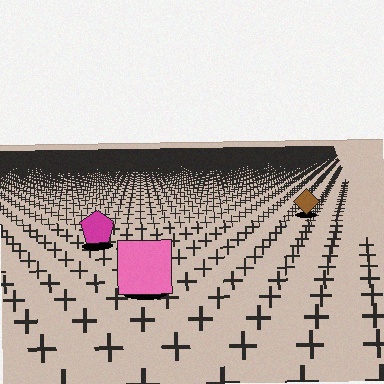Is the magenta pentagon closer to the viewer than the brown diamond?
Yes. The magenta pentagon is closer — you can tell from the texture gradient: the ground texture is coarser near it.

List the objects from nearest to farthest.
From nearest to farthest: the pink square, the magenta pentagon, the brown diamond.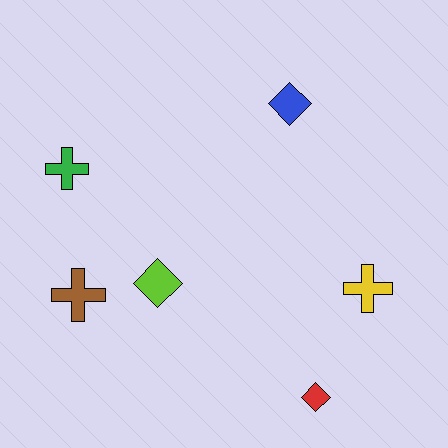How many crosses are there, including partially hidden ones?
There are 3 crosses.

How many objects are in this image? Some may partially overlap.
There are 6 objects.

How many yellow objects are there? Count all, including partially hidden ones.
There is 1 yellow object.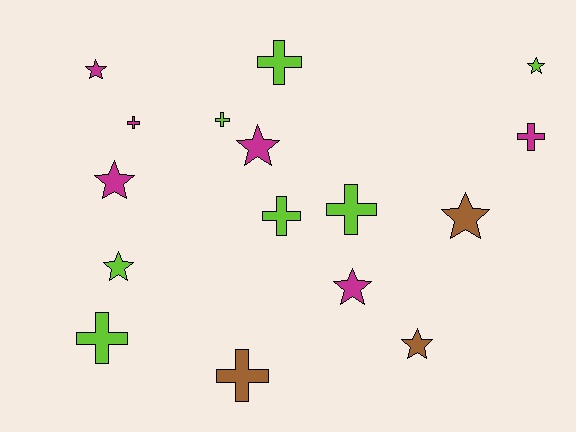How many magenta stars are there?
There are 4 magenta stars.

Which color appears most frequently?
Lime, with 7 objects.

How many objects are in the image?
There are 16 objects.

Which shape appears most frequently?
Star, with 8 objects.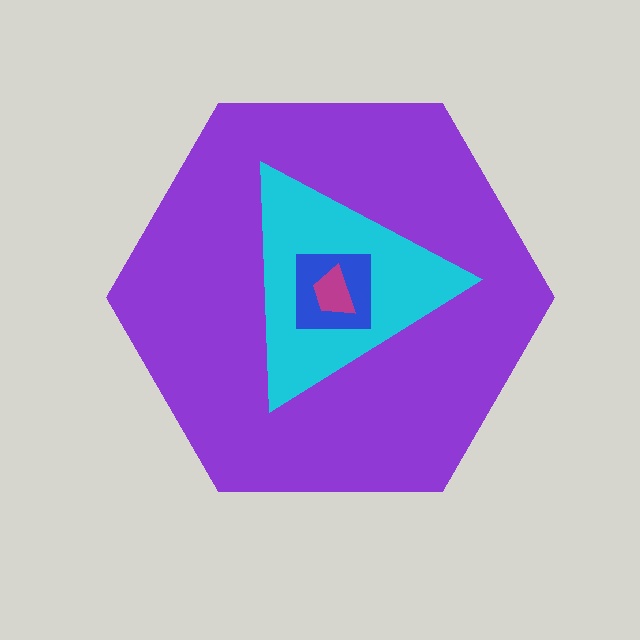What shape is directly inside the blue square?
The magenta trapezoid.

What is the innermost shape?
The magenta trapezoid.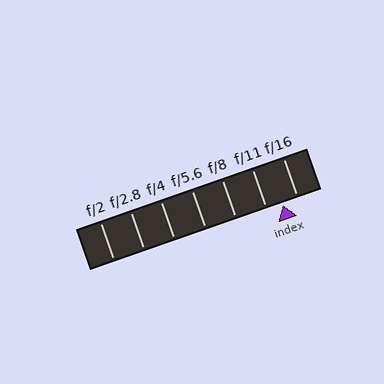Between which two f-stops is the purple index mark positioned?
The index mark is between f/11 and f/16.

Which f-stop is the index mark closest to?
The index mark is closest to f/16.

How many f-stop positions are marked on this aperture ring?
There are 7 f-stop positions marked.